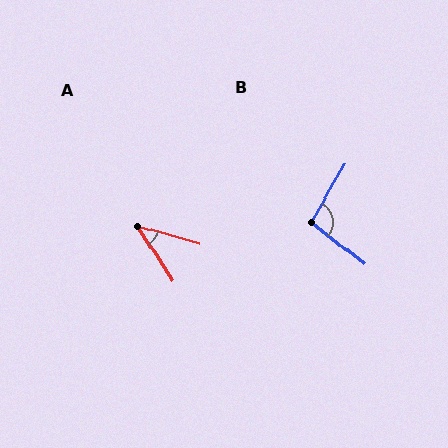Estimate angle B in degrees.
Approximately 98 degrees.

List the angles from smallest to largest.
A (41°), B (98°).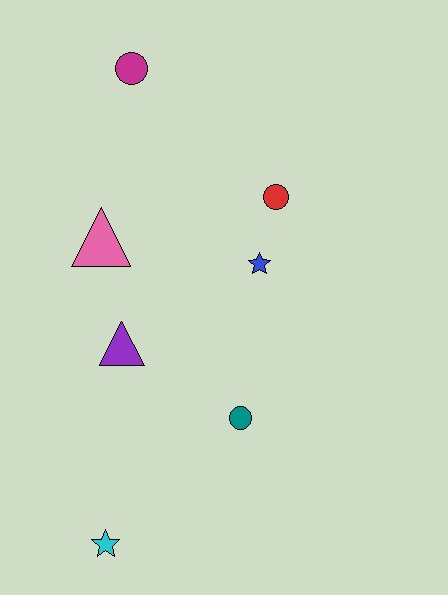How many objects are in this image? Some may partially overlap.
There are 7 objects.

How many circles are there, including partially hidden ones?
There are 3 circles.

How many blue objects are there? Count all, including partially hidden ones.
There is 1 blue object.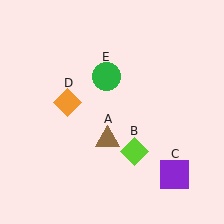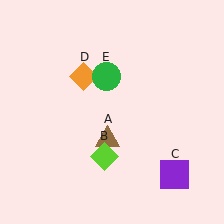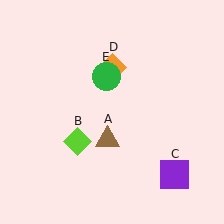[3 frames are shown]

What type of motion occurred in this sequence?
The lime diamond (object B), orange diamond (object D) rotated clockwise around the center of the scene.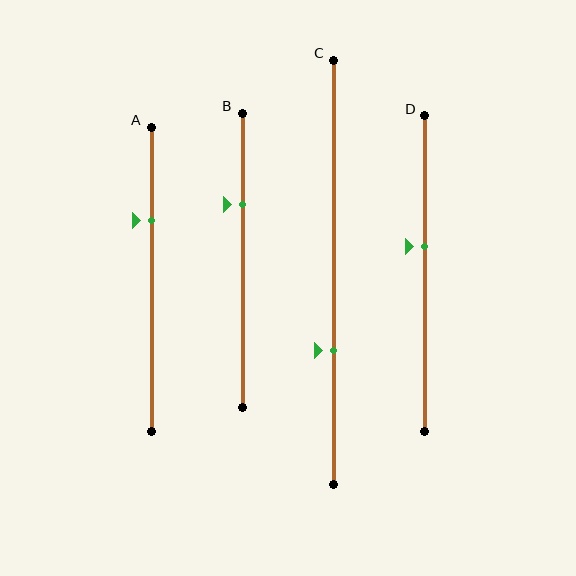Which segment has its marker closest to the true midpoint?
Segment D has its marker closest to the true midpoint.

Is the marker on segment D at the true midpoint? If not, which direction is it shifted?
No, the marker on segment D is shifted upward by about 9% of the segment length.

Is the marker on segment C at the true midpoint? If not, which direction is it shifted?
No, the marker on segment C is shifted downward by about 18% of the segment length.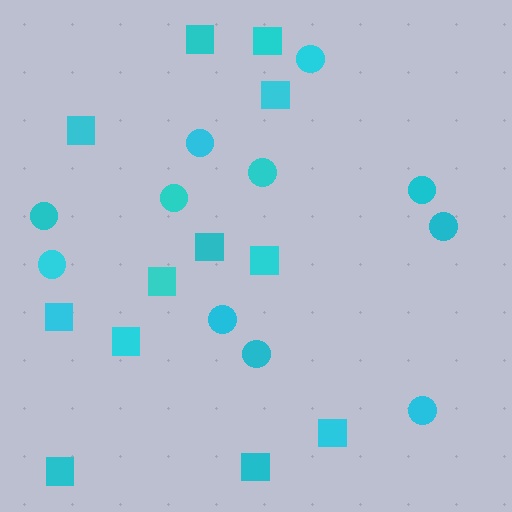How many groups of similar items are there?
There are 2 groups: one group of circles (11) and one group of squares (12).